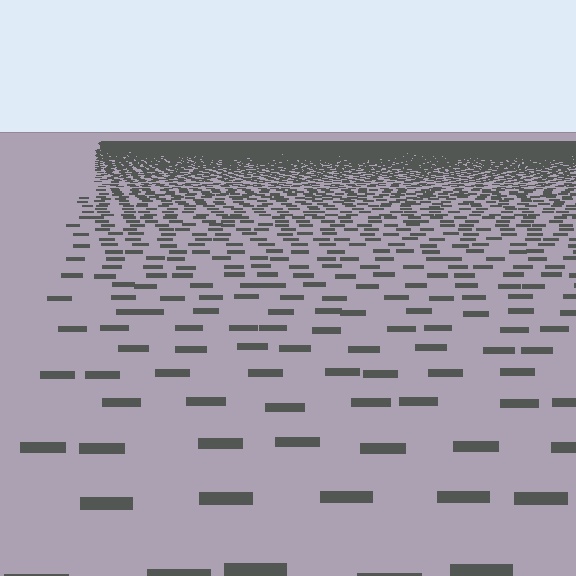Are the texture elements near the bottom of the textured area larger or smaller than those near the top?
Larger. Near the bottom, elements are closer to the viewer and appear at a bigger on-screen size.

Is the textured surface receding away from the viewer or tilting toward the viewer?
The surface is receding away from the viewer. Texture elements get smaller and denser toward the top.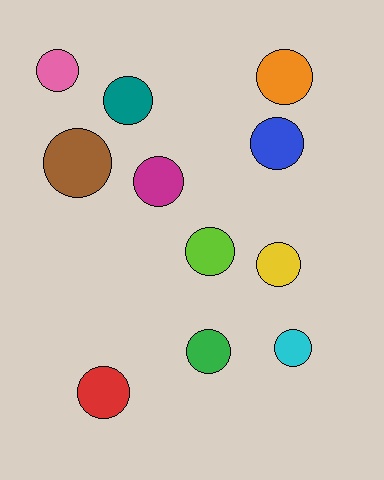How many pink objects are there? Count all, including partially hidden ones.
There is 1 pink object.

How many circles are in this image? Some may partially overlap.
There are 11 circles.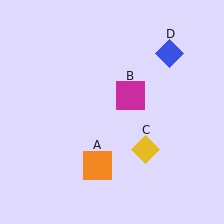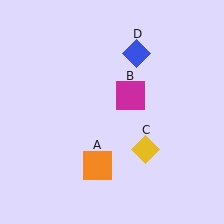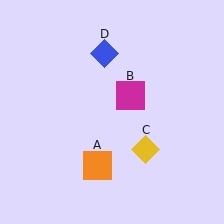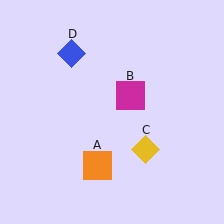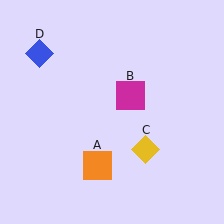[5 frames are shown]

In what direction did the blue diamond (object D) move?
The blue diamond (object D) moved left.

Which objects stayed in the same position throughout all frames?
Orange square (object A) and magenta square (object B) and yellow diamond (object C) remained stationary.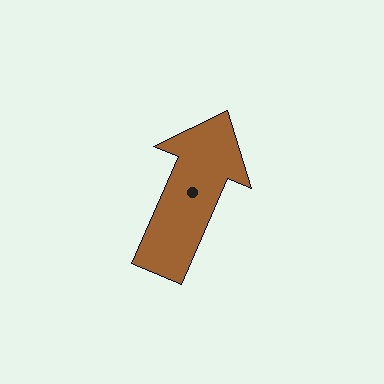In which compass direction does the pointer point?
Northeast.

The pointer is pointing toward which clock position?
Roughly 1 o'clock.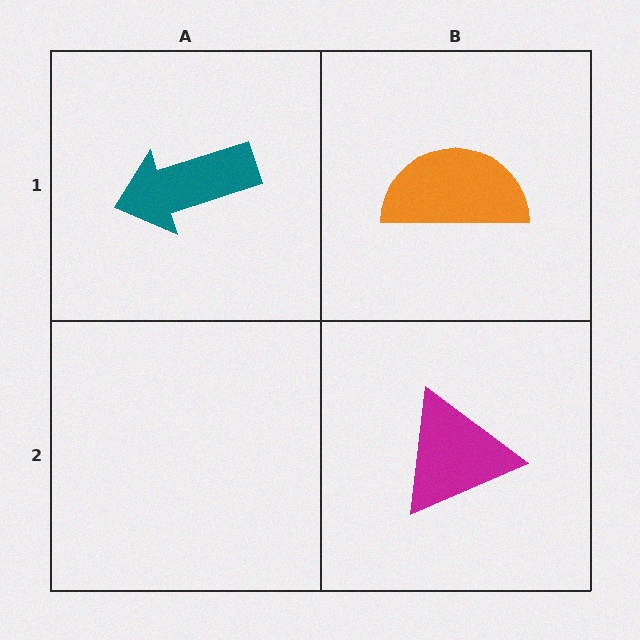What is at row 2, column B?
A magenta triangle.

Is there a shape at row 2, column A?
No, that cell is empty.